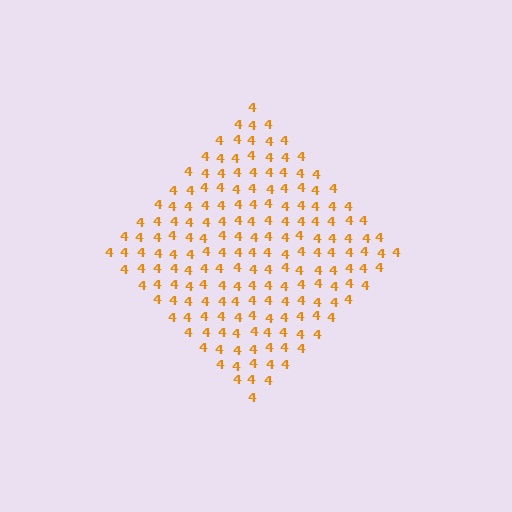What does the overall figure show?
The overall figure shows a diamond.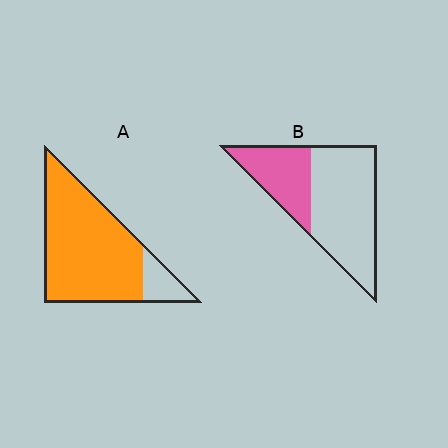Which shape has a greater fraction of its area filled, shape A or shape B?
Shape A.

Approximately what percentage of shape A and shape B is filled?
A is approximately 85% and B is approximately 35%.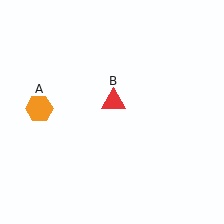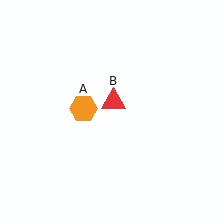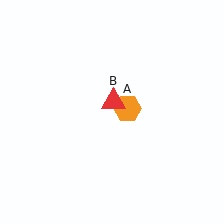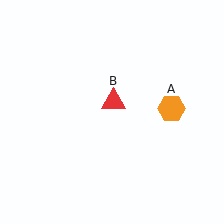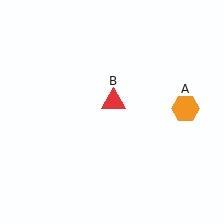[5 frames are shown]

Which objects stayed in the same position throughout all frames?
Red triangle (object B) remained stationary.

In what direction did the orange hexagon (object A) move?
The orange hexagon (object A) moved right.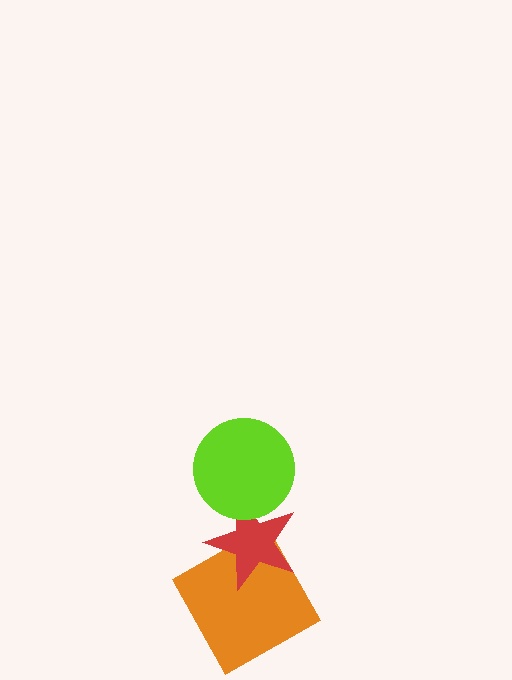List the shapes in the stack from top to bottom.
From top to bottom: the lime circle, the red star, the orange square.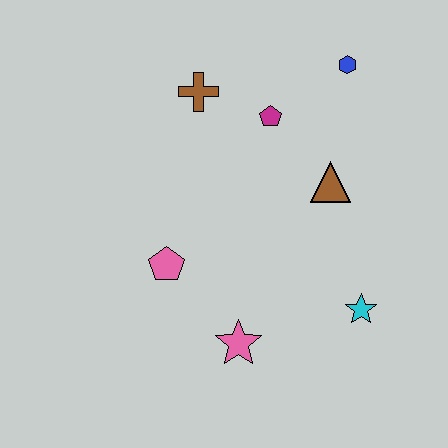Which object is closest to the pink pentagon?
The pink star is closest to the pink pentagon.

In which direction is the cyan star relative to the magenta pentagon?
The cyan star is below the magenta pentagon.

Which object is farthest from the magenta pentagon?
The pink star is farthest from the magenta pentagon.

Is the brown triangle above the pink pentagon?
Yes